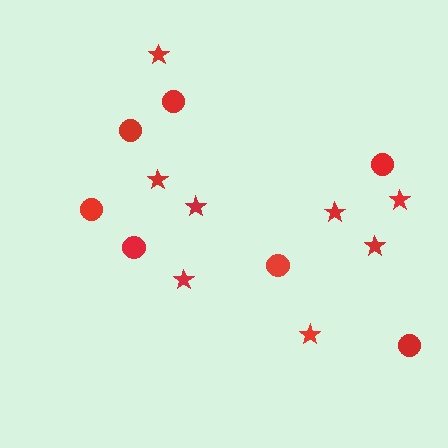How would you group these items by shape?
There are 2 groups: one group of circles (7) and one group of stars (8).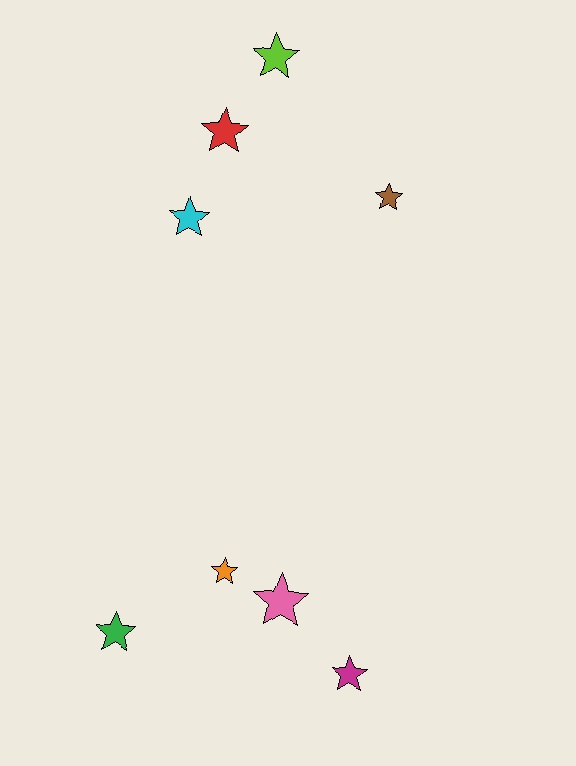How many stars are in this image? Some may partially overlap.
There are 8 stars.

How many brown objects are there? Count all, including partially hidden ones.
There is 1 brown object.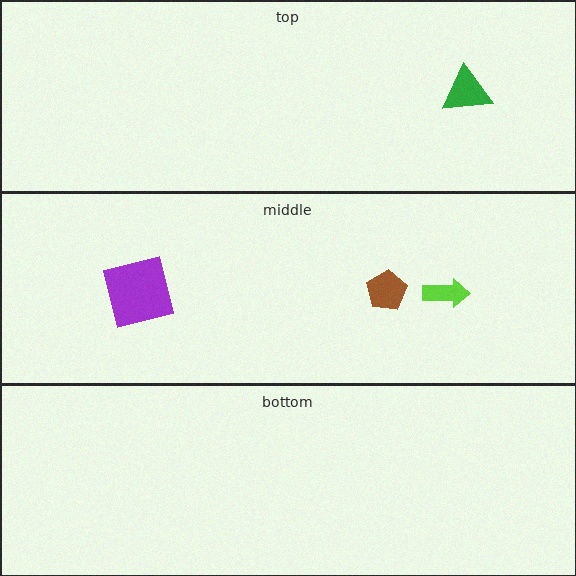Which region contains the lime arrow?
The middle region.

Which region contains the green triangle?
The top region.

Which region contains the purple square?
The middle region.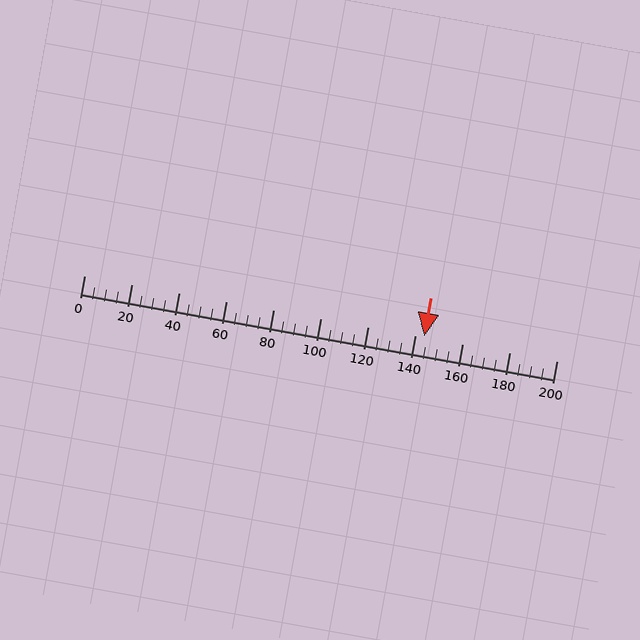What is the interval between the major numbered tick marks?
The major tick marks are spaced 20 units apart.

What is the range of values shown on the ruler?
The ruler shows values from 0 to 200.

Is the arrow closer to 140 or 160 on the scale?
The arrow is closer to 140.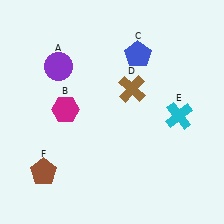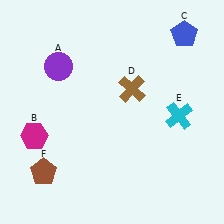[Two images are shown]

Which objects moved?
The objects that moved are: the magenta hexagon (B), the blue pentagon (C).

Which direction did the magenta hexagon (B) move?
The magenta hexagon (B) moved left.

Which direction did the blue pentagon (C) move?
The blue pentagon (C) moved right.